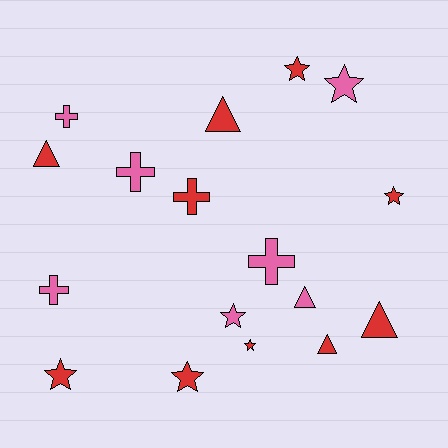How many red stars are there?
There are 5 red stars.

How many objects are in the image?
There are 17 objects.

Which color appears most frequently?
Red, with 10 objects.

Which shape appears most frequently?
Star, with 7 objects.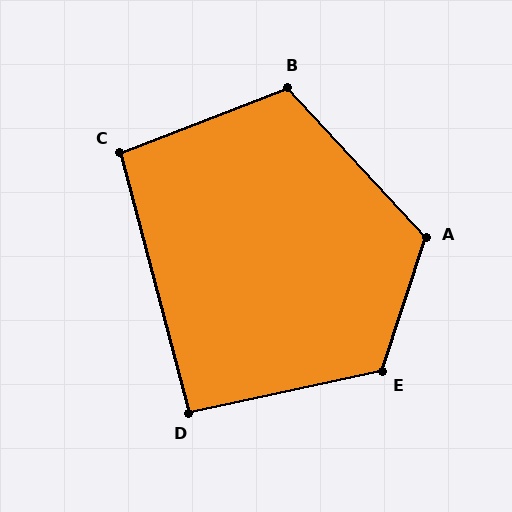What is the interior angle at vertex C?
Approximately 96 degrees (obtuse).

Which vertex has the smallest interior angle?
D, at approximately 93 degrees.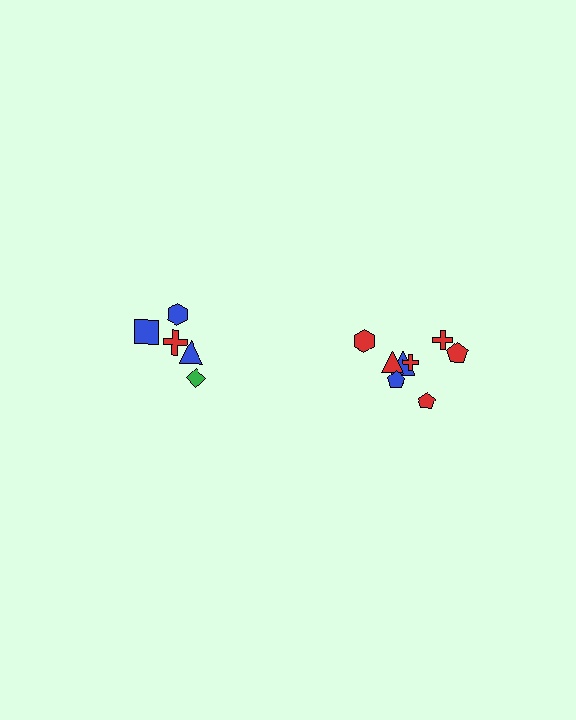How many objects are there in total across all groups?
There are 13 objects.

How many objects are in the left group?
There are 5 objects.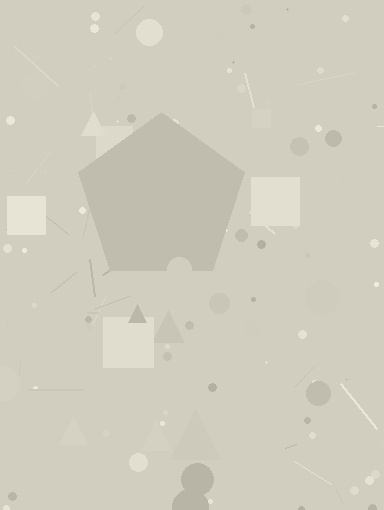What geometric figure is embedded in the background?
A pentagon is embedded in the background.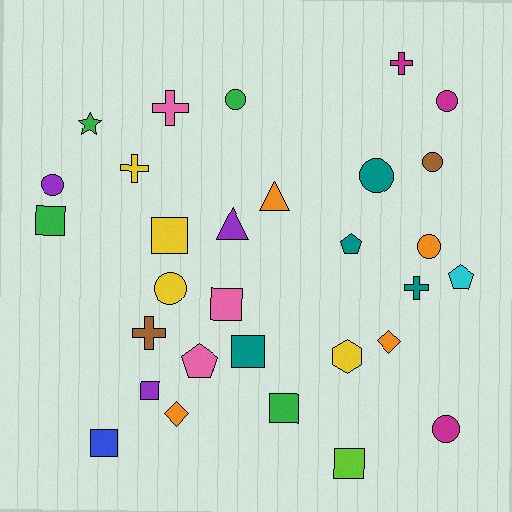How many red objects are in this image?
There are no red objects.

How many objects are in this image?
There are 30 objects.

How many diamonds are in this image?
There are 2 diamonds.